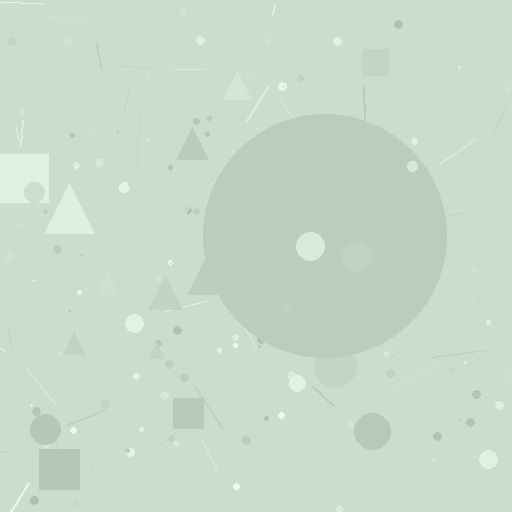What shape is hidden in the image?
A circle is hidden in the image.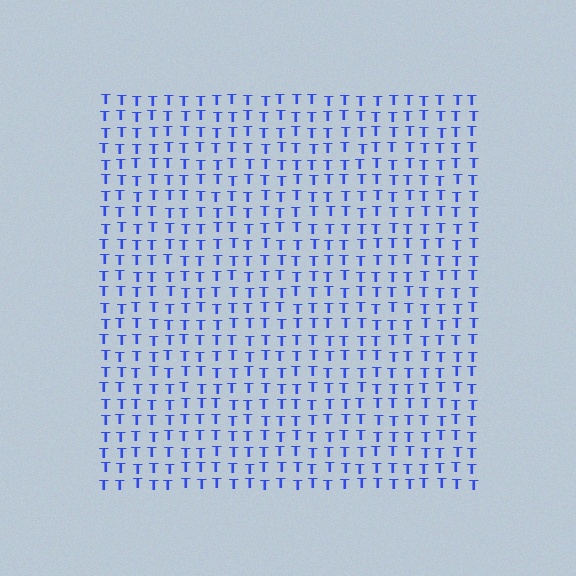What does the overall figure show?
The overall figure shows a square.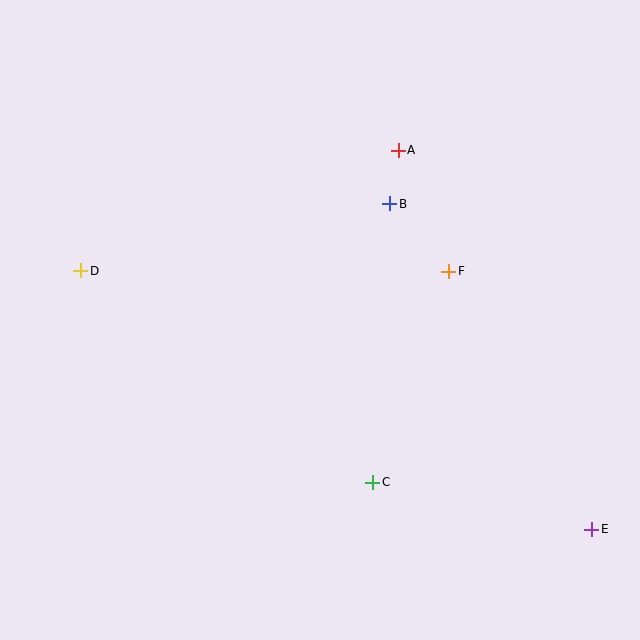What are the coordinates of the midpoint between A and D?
The midpoint between A and D is at (239, 211).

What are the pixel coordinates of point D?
Point D is at (81, 271).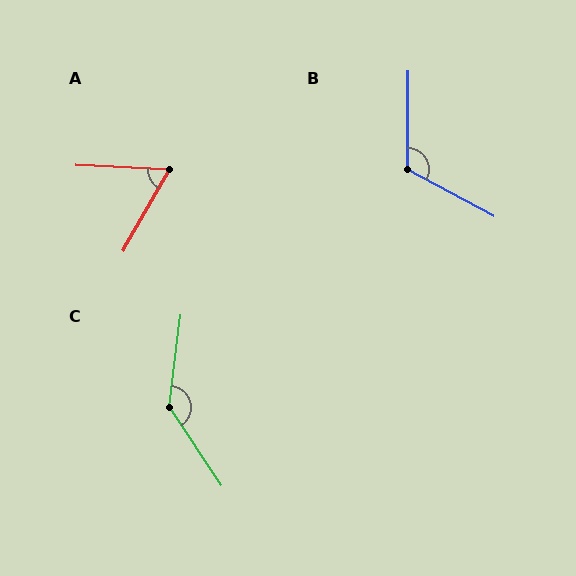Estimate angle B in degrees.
Approximately 118 degrees.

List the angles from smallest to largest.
A (63°), B (118°), C (139°).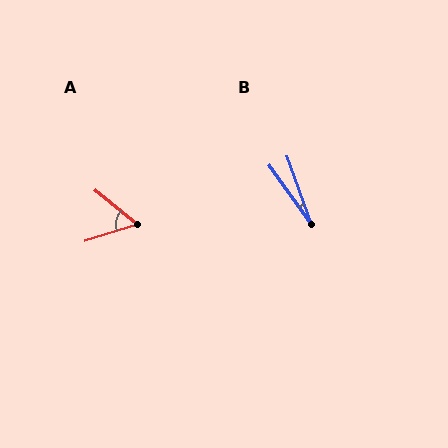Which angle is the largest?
A, at approximately 57 degrees.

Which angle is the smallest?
B, at approximately 16 degrees.